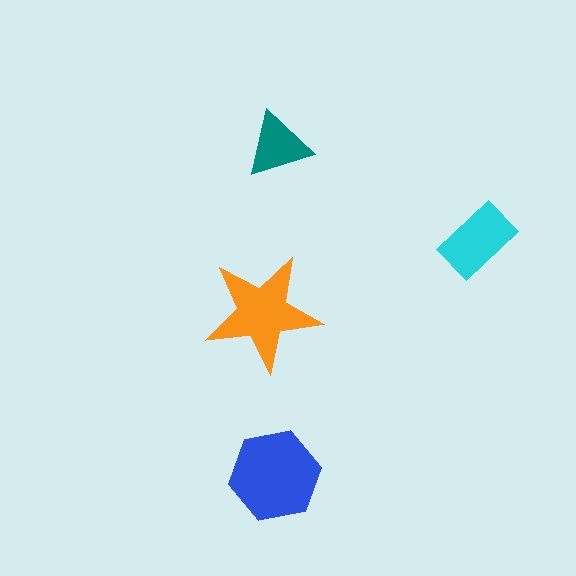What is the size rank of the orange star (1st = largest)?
2nd.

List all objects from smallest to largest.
The teal triangle, the cyan rectangle, the orange star, the blue hexagon.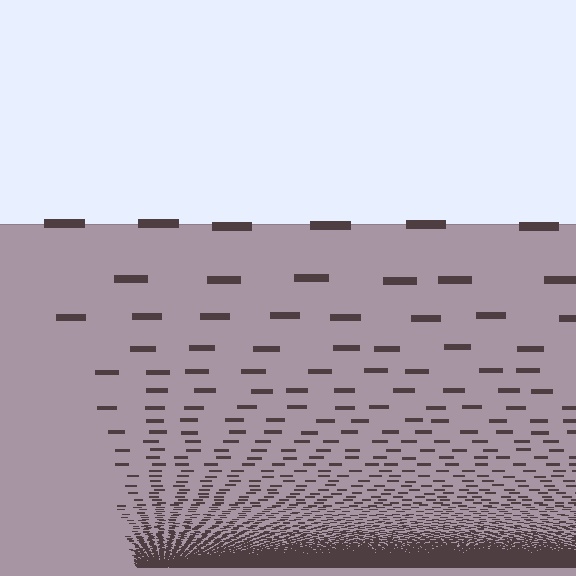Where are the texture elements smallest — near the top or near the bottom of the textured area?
Near the bottom.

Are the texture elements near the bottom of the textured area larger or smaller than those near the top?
Smaller. The gradient is inverted — elements near the bottom are smaller and denser.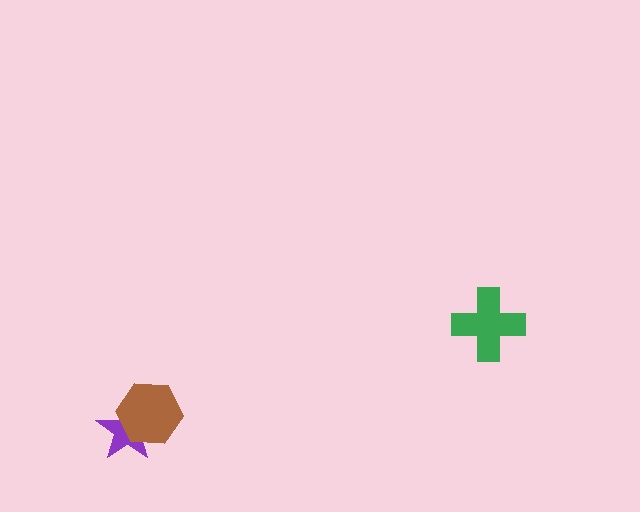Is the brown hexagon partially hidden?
No, no other shape covers it.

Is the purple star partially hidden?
Yes, it is partially covered by another shape.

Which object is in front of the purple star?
The brown hexagon is in front of the purple star.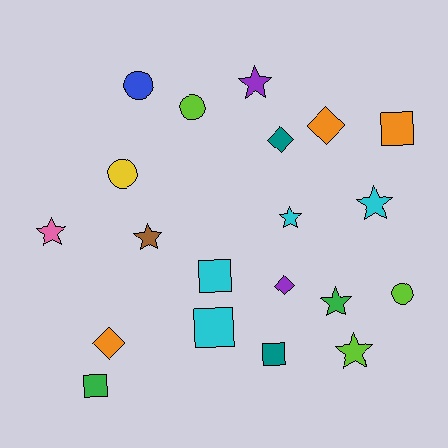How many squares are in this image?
There are 5 squares.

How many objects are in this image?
There are 20 objects.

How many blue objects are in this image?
There is 1 blue object.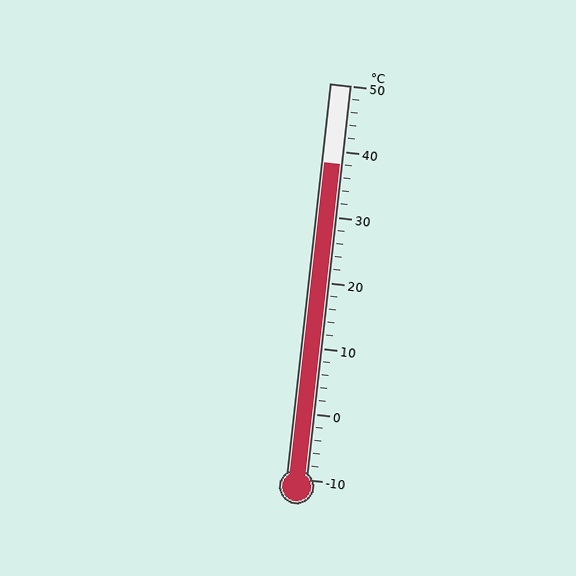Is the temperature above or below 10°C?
The temperature is above 10°C.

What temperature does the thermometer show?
The thermometer shows approximately 38°C.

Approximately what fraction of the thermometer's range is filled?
The thermometer is filled to approximately 80% of its range.